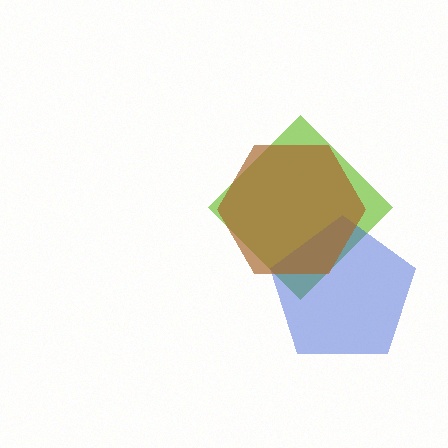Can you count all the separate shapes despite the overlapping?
Yes, there are 3 separate shapes.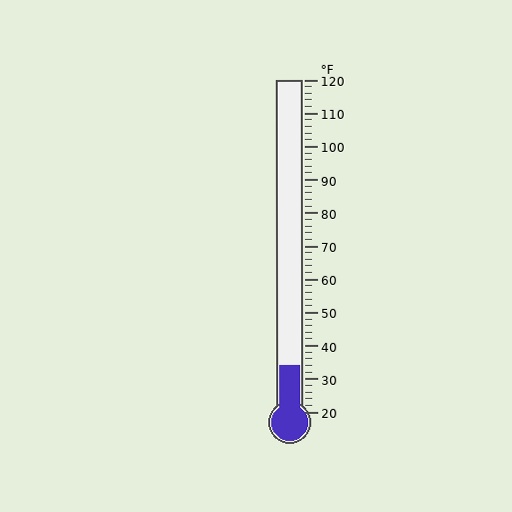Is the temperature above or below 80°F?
The temperature is below 80°F.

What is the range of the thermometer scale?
The thermometer scale ranges from 20°F to 120°F.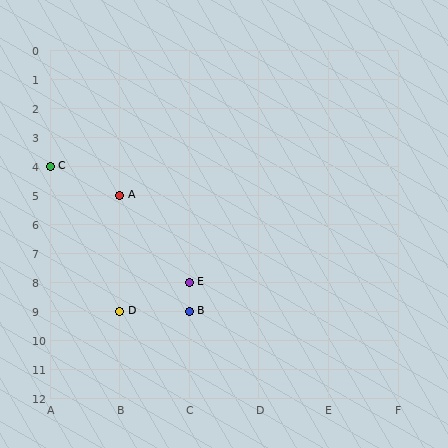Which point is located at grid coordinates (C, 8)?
Point E is at (C, 8).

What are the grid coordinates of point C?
Point C is at grid coordinates (A, 4).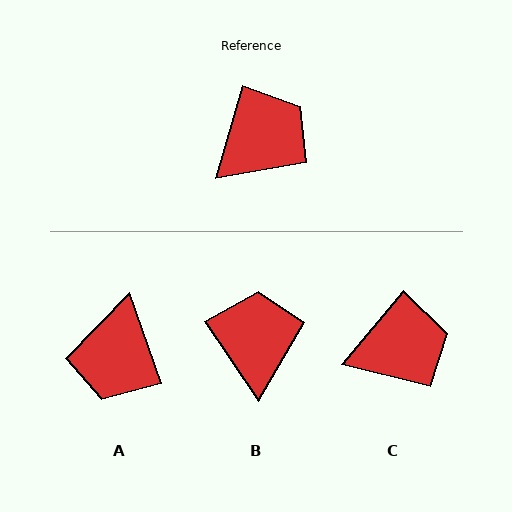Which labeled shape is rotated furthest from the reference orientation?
A, about 145 degrees away.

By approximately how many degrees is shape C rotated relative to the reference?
Approximately 24 degrees clockwise.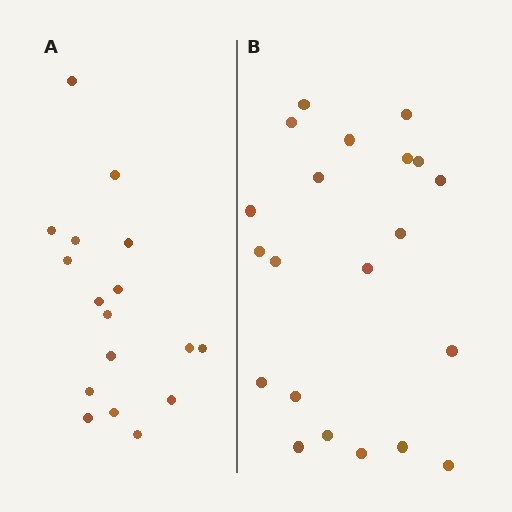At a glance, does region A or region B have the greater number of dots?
Region B (the right region) has more dots.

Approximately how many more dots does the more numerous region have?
Region B has about 4 more dots than region A.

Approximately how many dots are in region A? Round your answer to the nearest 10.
About 20 dots. (The exact count is 17, which rounds to 20.)